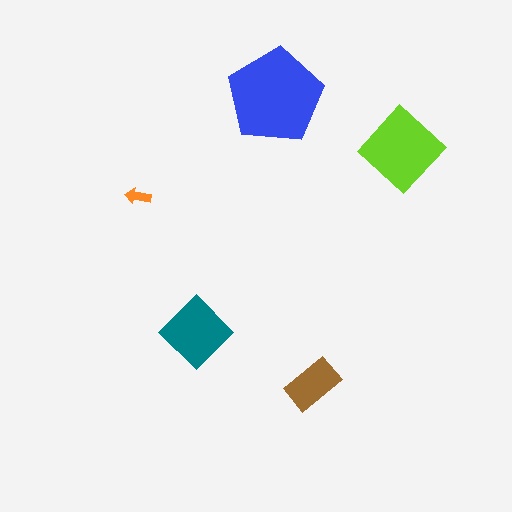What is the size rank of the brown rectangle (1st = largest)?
4th.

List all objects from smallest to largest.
The orange arrow, the brown rectangle, the teal diamond, the lime diamond, the blue pentagon.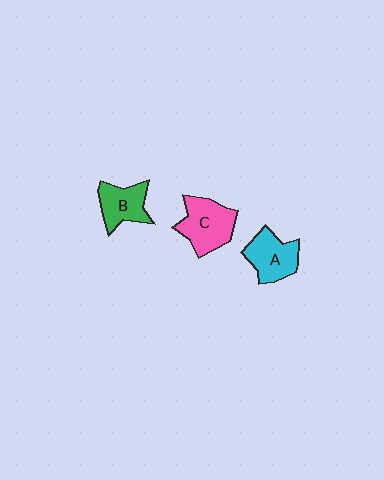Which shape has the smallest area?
Shape B (green).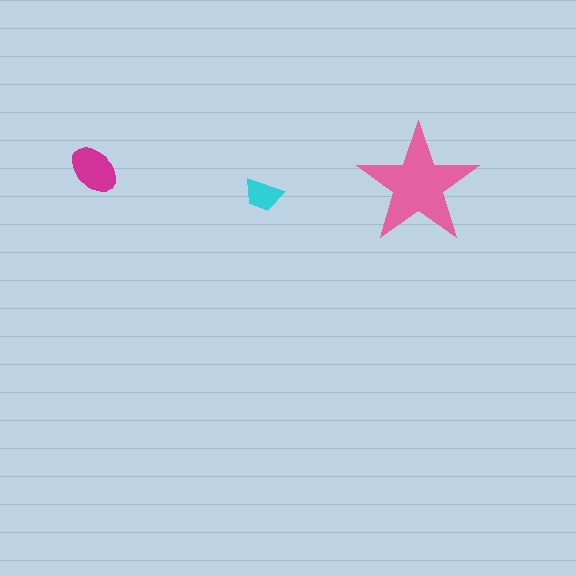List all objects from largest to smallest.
The pink star, the magenta ellipse, the cyan trapezoid.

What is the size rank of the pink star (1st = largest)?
1st.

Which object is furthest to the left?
The magenta ellipse is leftmost.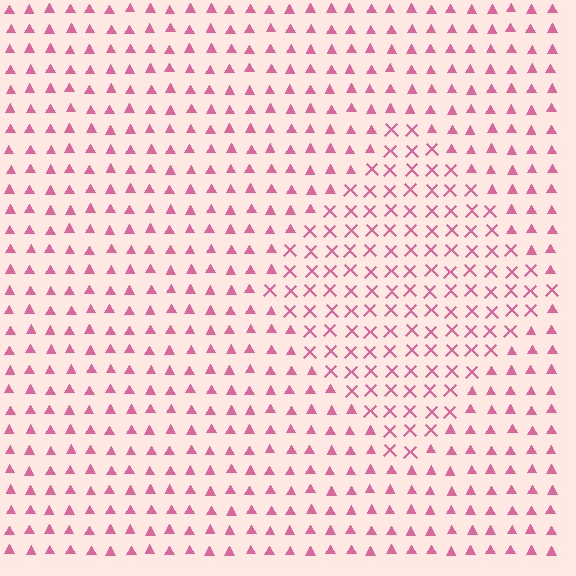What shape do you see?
I see a diamond.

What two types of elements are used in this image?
The image uses X marks inside the diamond region and triangles outside it.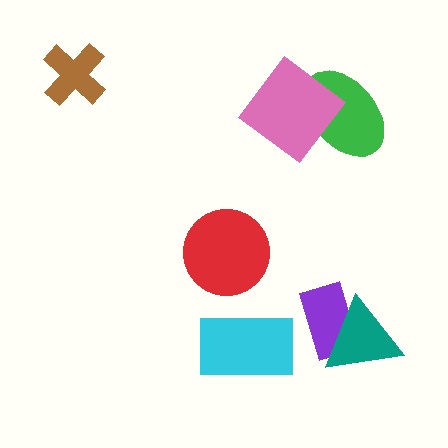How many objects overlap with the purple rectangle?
1 object overlaps with the purple rectangle.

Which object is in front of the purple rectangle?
The teal triangle is in front of the purple rectangle.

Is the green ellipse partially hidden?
Yes, it is partially covered by another shape.